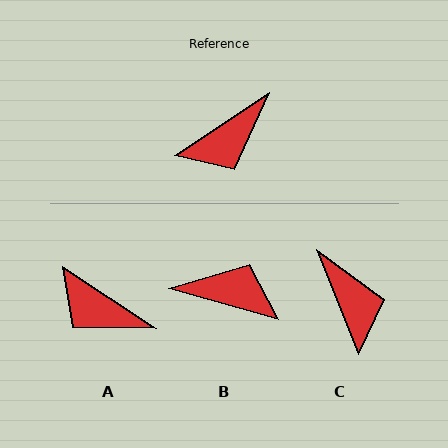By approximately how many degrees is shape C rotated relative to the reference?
Approximately 78 degrees counter-clockwise.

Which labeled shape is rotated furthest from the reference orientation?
B, about 131 degrees away.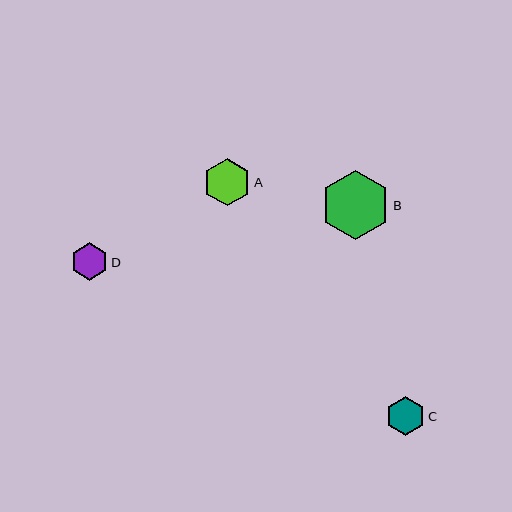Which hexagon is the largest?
Hexagon B is the largest with a size of approximately 69 pixels.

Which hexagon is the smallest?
Hexagon D is the smallest with a size of approximately 37 pixels.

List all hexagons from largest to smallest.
From largest to smallest: B, A, C, D.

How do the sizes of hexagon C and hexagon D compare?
Hexagon C and hexagon D are approximately the same size.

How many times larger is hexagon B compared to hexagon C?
Hexagon B is approximately 1.8 times the size of hexagon C.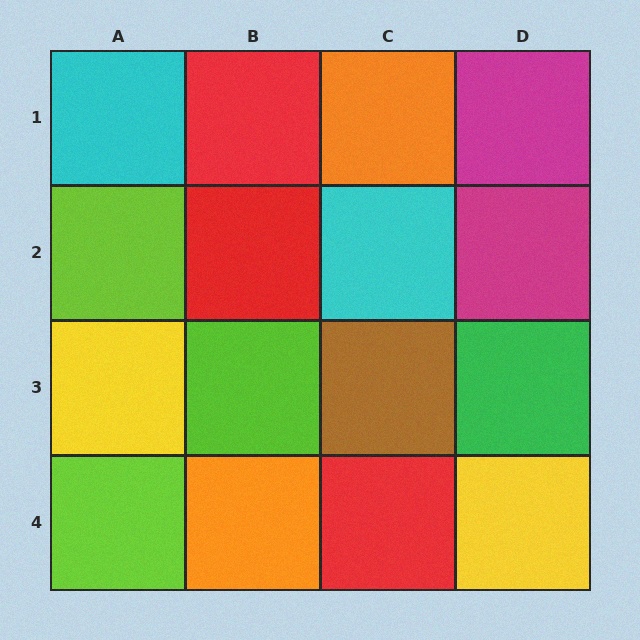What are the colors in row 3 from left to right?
Yellow, lime, brown, green.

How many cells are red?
3 cells are red.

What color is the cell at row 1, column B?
Red.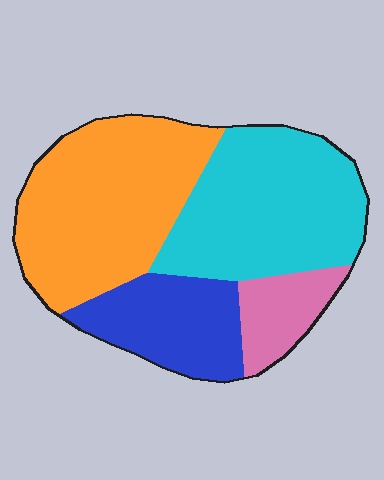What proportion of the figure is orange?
Orange covers about 35% of the figure.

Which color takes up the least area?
Pink, at roughly 10%.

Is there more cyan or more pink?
Cyan.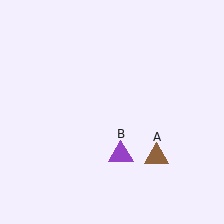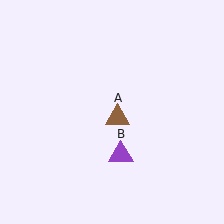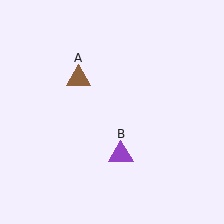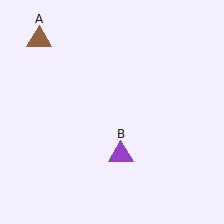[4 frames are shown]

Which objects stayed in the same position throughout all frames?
Purple triangle (object B) remained stationary.